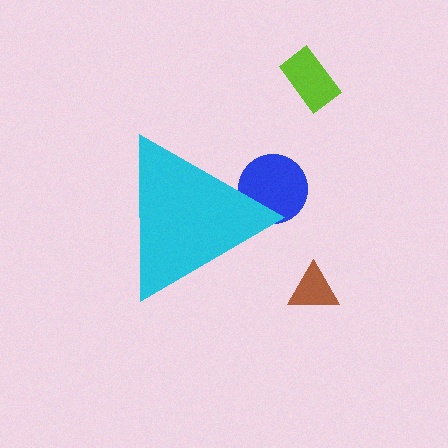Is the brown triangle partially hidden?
No, the brown triangle is fully visible.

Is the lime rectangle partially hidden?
No, the lime rectangle is fully visible.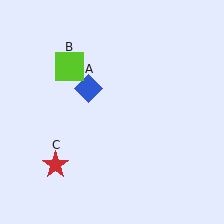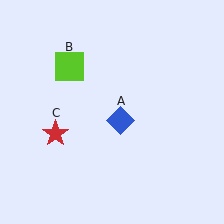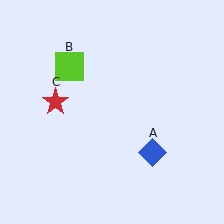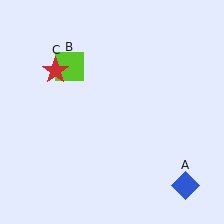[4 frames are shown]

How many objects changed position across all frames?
2 objects changed position: blue diamond (object A), red star (object C).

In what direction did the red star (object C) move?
The red star (object C) moved up.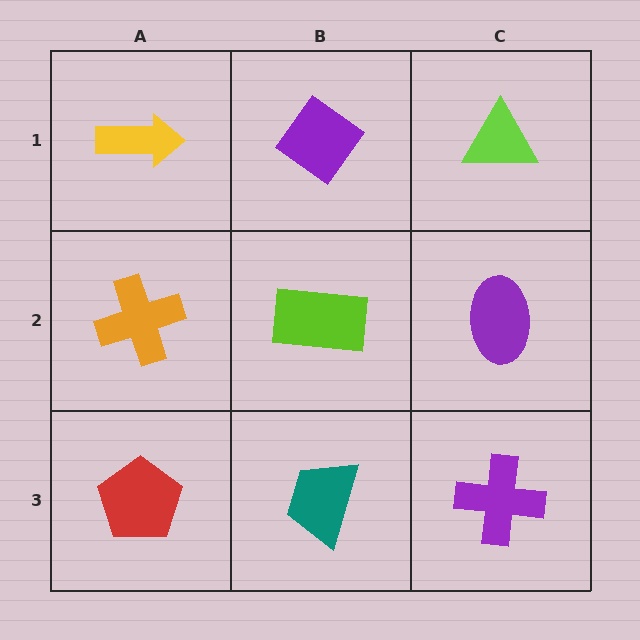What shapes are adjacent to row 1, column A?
An orange cross (row 2, column A), a purple diamond (row 1, column B).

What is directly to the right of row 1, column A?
A purple diamond.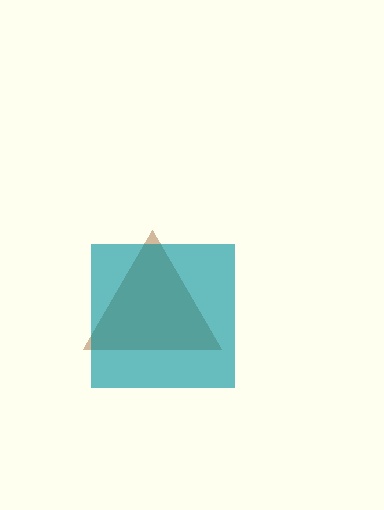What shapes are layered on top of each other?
The layered shapes are: a brown triangle, a teal square.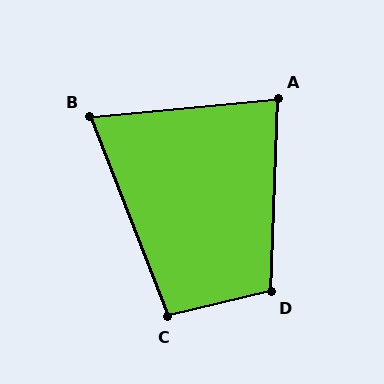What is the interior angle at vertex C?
Approximately 98 degrees (obtuse).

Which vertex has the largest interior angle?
D, at approximately 106 degrees.